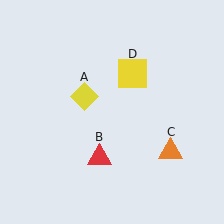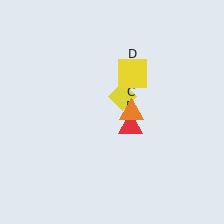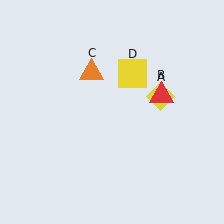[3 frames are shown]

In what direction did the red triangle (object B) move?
The red triangle (object B) moved up and to the right.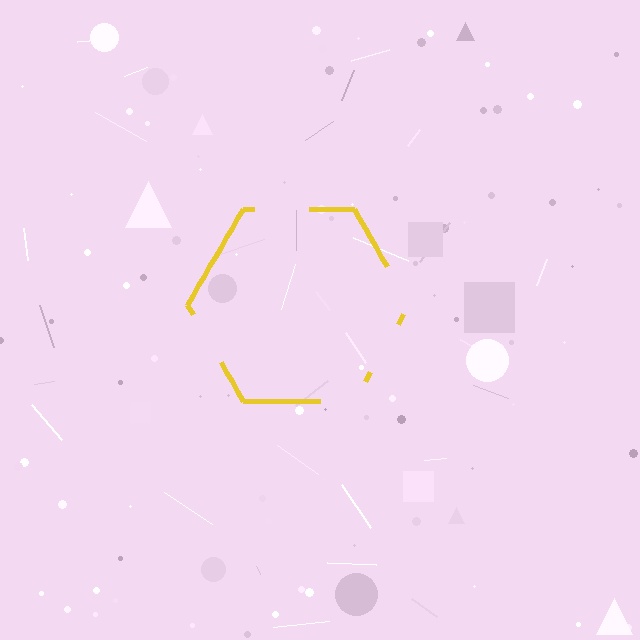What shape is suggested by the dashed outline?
The dashed outline suggests a hexagon.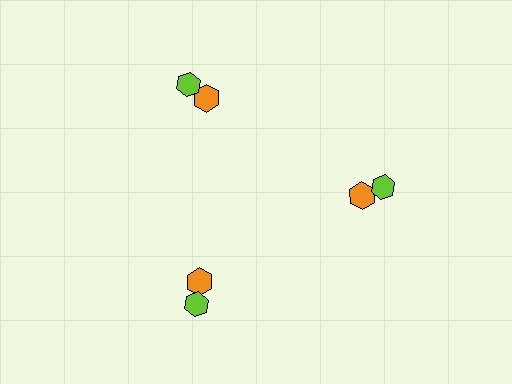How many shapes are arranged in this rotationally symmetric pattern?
There are 6 shapes, arranged in 3 groups of 2.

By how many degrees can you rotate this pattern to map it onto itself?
The pattern maps onto itself every 120 degrees of rotation.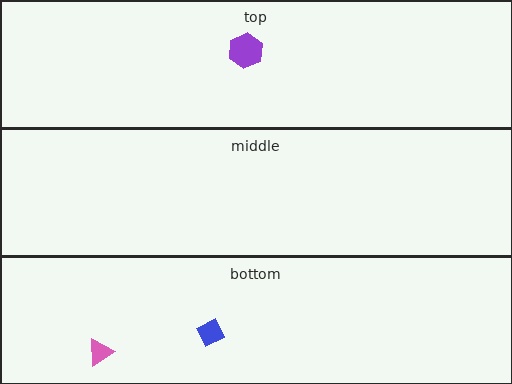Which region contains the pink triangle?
The bottom region.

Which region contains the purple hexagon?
The top region.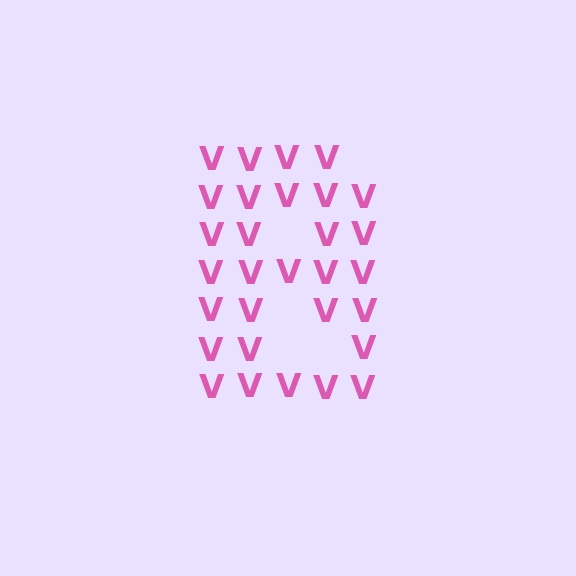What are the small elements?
The small elements are letter V's.